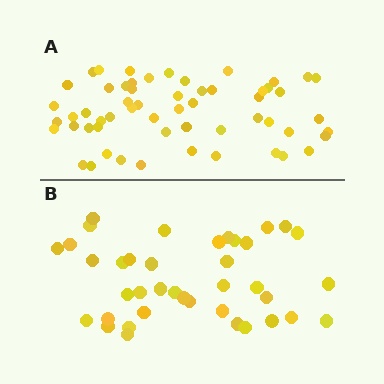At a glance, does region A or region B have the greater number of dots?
Region A (the top region) has more dots.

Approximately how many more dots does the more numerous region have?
Region A has approximately 20 more dots than region B.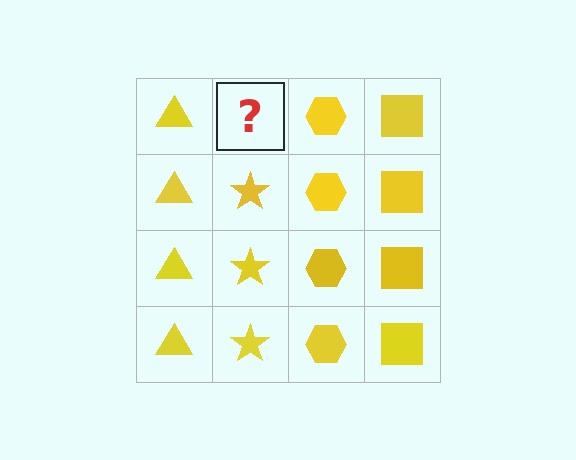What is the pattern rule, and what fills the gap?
The rule is that each column has a consistent shape. The gap should be filled with a yellow star.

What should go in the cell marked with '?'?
The missing cell should contain a yellow star.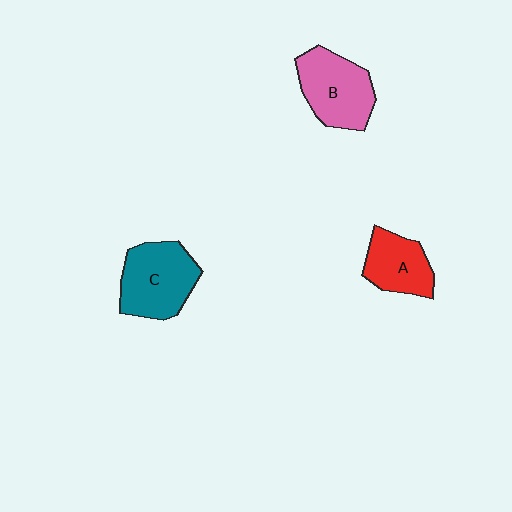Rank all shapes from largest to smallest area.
From largest to smallest: C (teal), B (pink), A (red).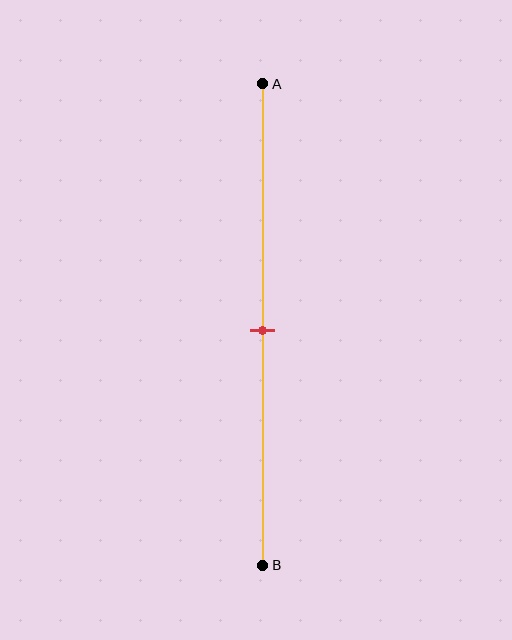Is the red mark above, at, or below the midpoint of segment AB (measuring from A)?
The red mark is approximately at the midpoint of segment AB.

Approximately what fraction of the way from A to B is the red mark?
The red mark is approximately 50% of the way from A to B.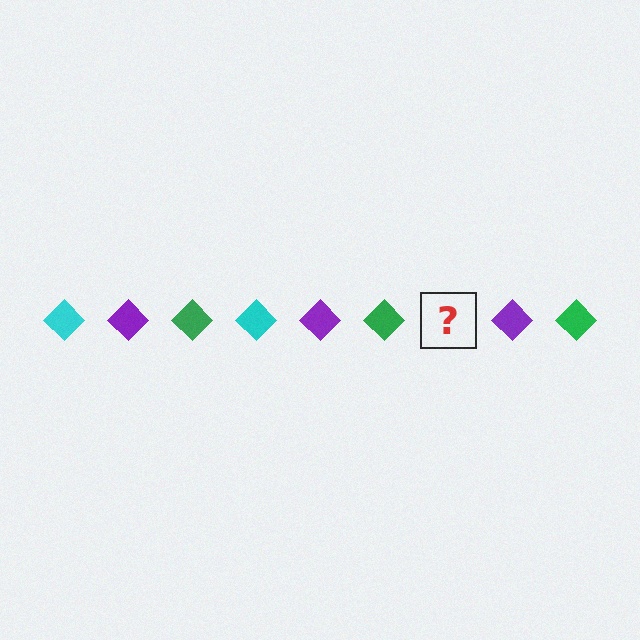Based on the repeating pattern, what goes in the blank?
The blank should be a cyan diamond.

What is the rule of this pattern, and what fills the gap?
The rule is that the pattern cycles through cyan, purple, green diamonds. The gap should be filled with a cyan diamond.